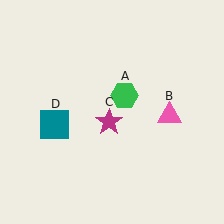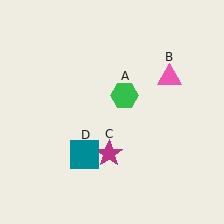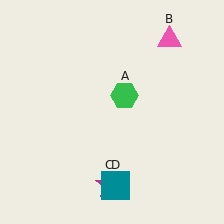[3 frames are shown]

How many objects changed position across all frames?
3 objects changed position: pink triangle (object B), magenta star (object C), teal square (object D).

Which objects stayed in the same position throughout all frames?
Green hexagon (object A) remained stationary.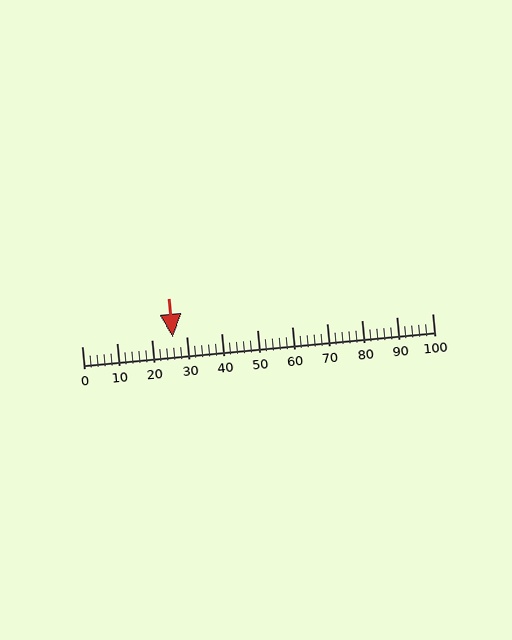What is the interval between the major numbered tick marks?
The major tick marks are spaced 10 units apart.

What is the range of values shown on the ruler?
The ruler shows values from 0 to 100.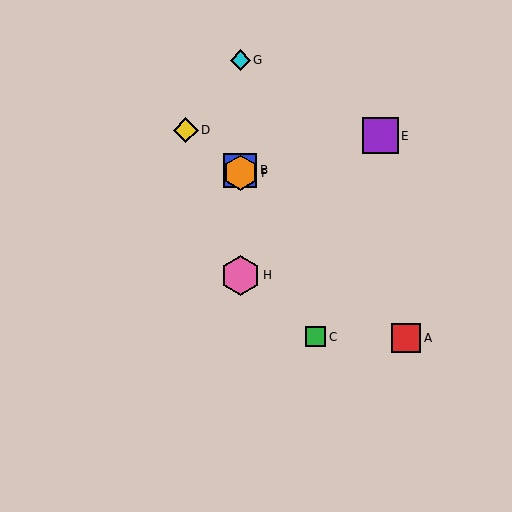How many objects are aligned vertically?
4 objects (B, F, G, H) are aligned vertically.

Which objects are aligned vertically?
Objects B, F, G, H are aligned vertically.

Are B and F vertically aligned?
Yes, both are at x≈240.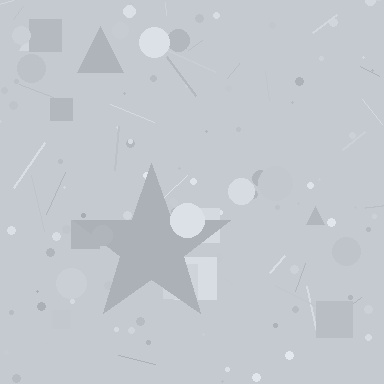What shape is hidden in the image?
A star is hidden in the image.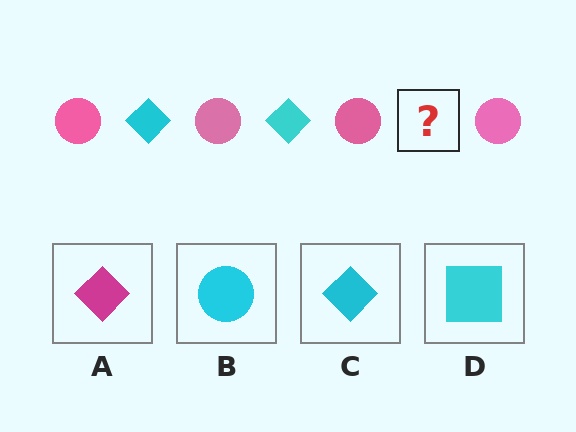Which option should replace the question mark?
Option C.